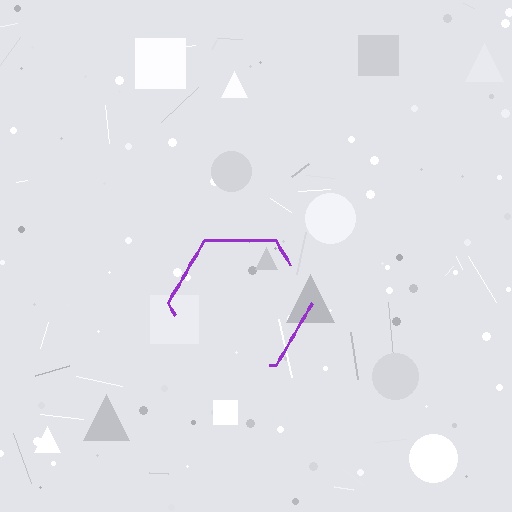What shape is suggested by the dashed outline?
The dashed outline suggests a hexagon.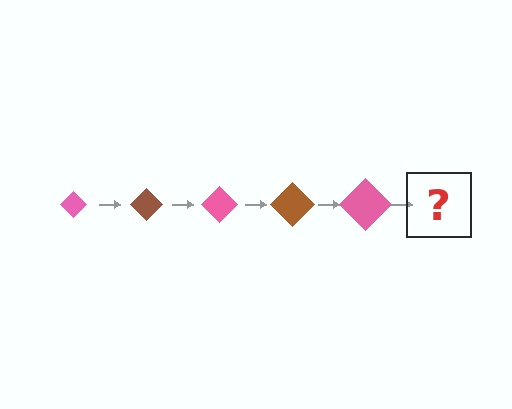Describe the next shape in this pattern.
It should be a brown diamond, larger than the previous one.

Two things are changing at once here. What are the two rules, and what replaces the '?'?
The two rules are that the diamond grows larger each step and the color cycles through pink and brown. The '?' should be a brown diamond, larger than the previous one.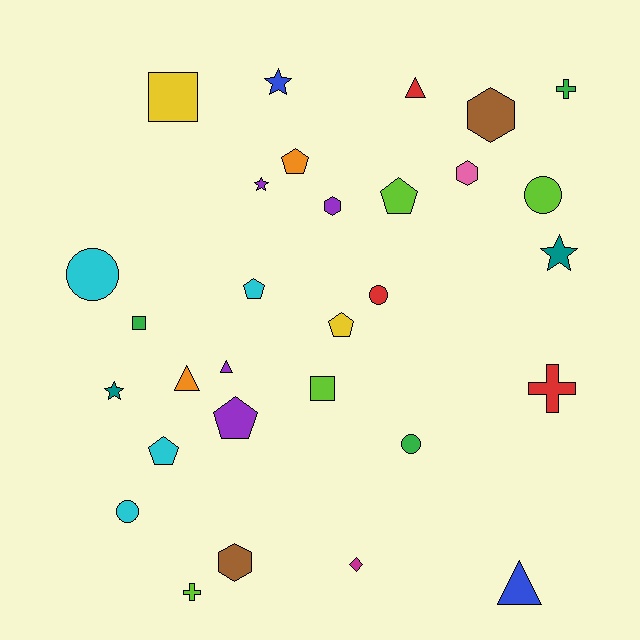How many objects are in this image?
There are 30 objects.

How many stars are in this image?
There are 4 stars.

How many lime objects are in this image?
There are 4 lime objects.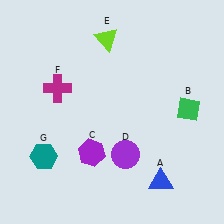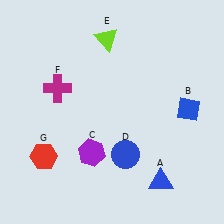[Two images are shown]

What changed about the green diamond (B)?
In Image 1, B is green. In Image 2, it changed to blue.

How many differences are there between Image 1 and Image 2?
There are 3 differences between the two images.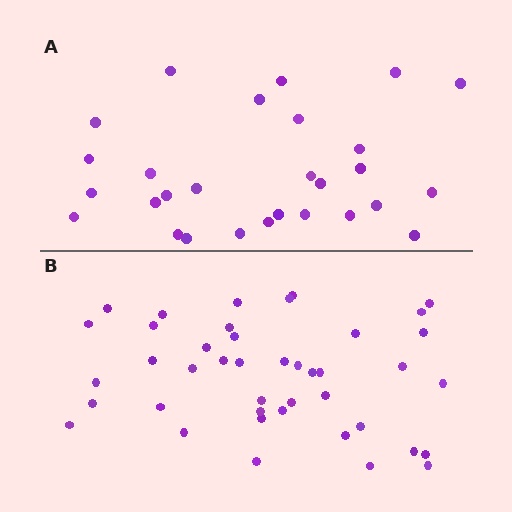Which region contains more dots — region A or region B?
Region B (the bottom region) has more dots.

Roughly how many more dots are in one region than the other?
Region B has approximately 15 more dots than region A.